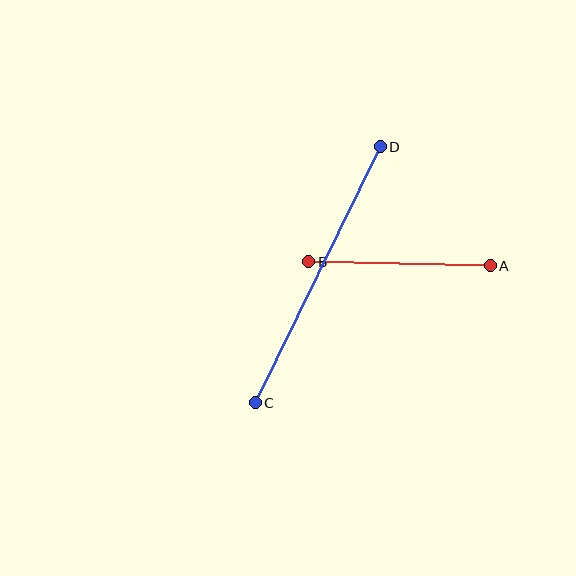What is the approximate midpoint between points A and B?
The midpoint is at approximately (399, 264) pixels.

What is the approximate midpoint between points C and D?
The midpoint is at approximately (318, 275) pixels.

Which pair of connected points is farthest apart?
Points C and D are farthest apart.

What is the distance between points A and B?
The distance is approximately 181 pixels.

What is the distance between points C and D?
The distance is approximately 285 pixels.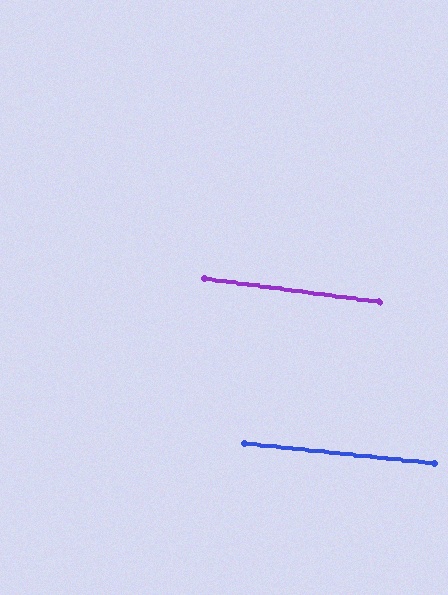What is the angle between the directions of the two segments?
Approximately 2 degrees.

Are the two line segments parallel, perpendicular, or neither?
Parallel — their directions differ by only 1.8°.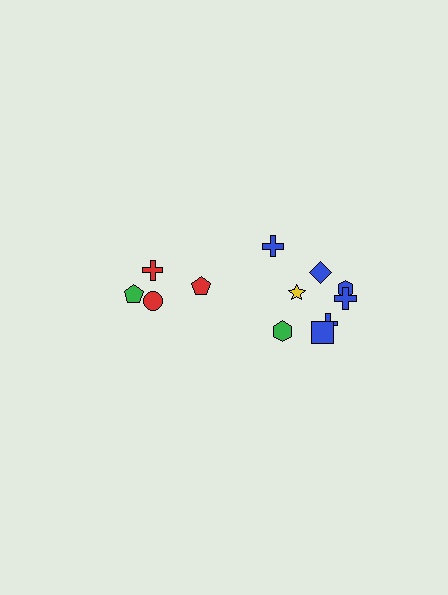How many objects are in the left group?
There are 4 objects.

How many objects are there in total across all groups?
There are 12 objects.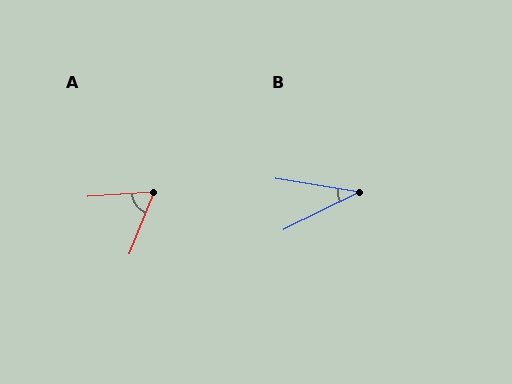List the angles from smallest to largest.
B (36°), A (64°).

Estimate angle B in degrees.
Approximately 36 degrees.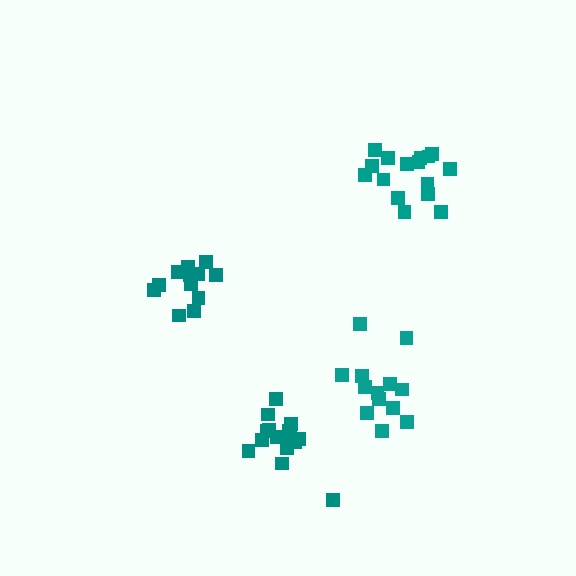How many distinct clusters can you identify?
There are 4 distinct clusters.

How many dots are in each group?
Group 1: 12 dots, Group 2: 16 dots, Group 3: 13 dots, Group 4: 16 dots (57 total).